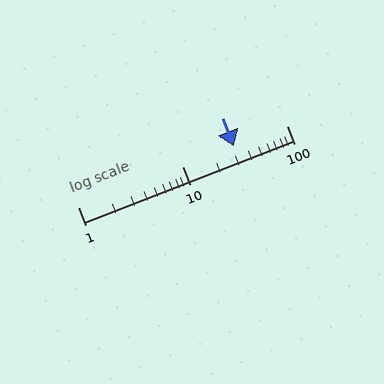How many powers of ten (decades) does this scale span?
The scale spans 2 decades, from 1 to 100.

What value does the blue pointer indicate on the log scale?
The pointer indicates approximately 31.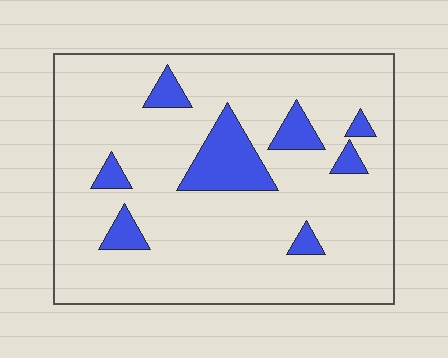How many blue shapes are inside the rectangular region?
8.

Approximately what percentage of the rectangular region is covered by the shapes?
Approximately 15%.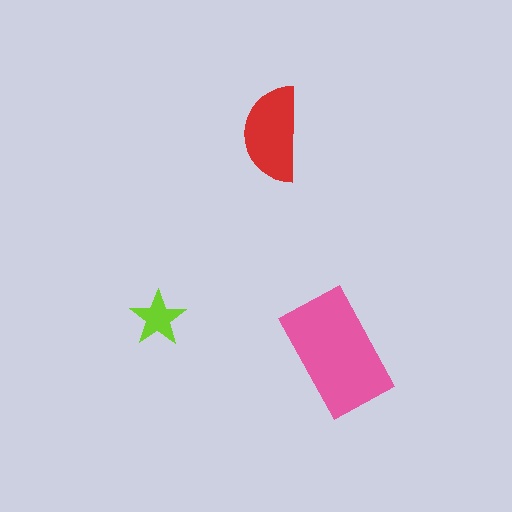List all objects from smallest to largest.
The lime star, the red semicircle, the pink rectangle.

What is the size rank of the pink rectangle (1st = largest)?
1st.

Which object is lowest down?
The pink rectangle is bottommost.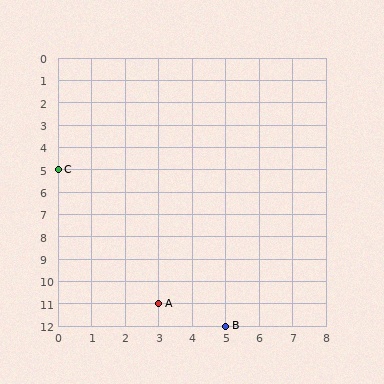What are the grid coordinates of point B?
Point B is at grid coordinates (5, 12).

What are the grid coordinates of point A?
Point A is at grid coordinates (3, 11).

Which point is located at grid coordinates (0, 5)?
Point C is at (0, 5).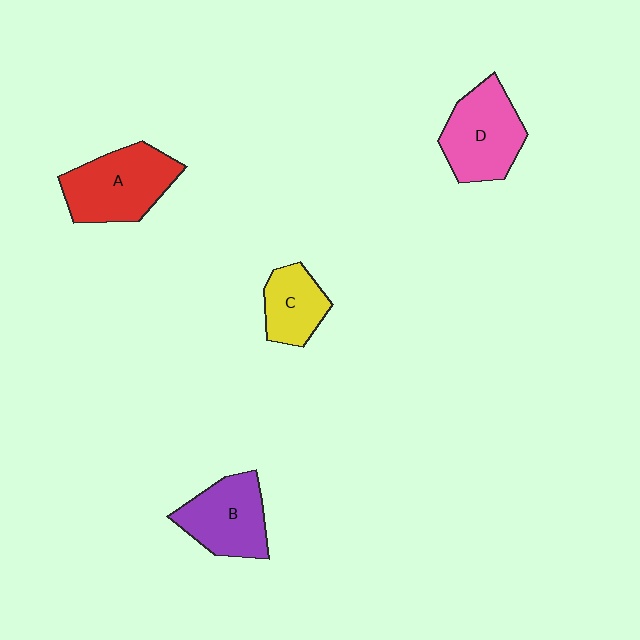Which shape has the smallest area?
Shape C (yellow).